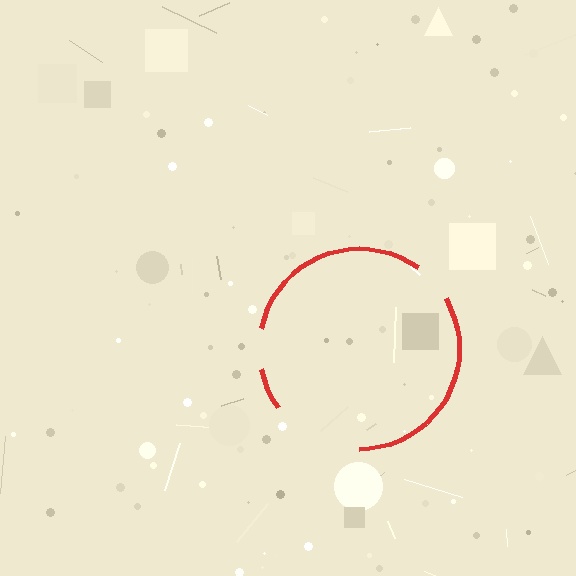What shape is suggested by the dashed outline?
The dashed outline suggests a circle.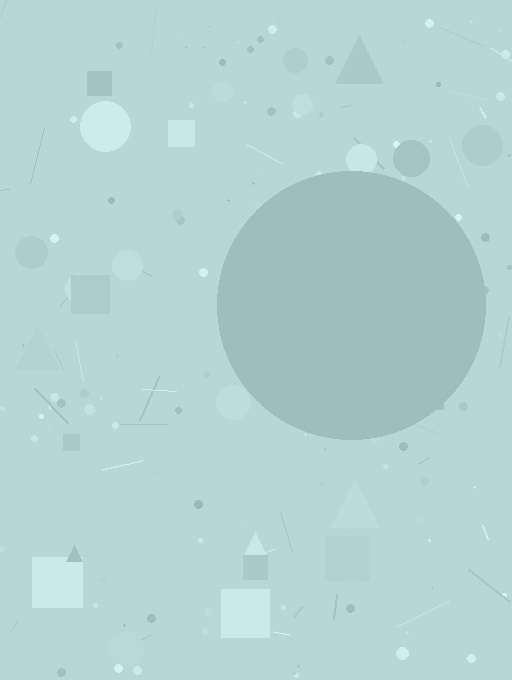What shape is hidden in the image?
A circle is hidden in the image.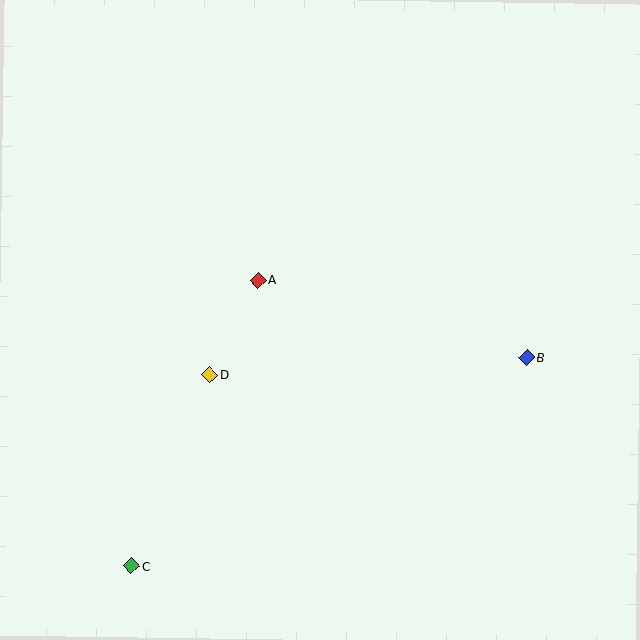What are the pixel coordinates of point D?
Point D is at (210, 375).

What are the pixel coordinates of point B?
Point B is at (527, 358).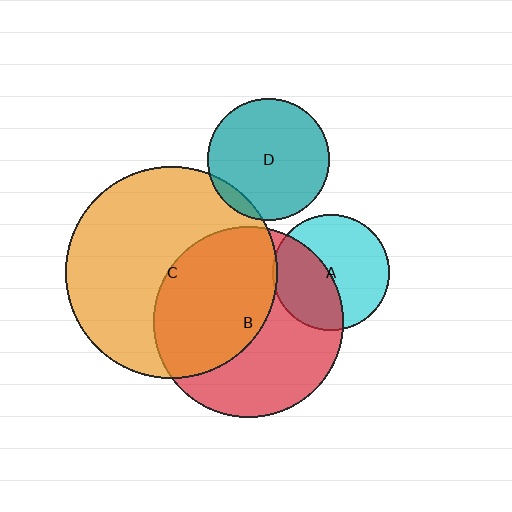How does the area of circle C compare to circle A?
Approximately 3.3 times.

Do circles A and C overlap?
Yes.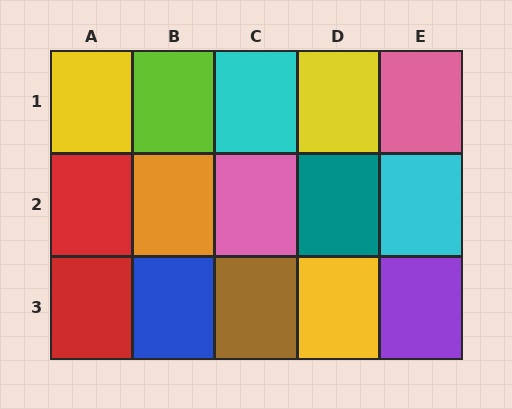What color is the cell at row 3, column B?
Blue.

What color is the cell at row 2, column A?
Red.